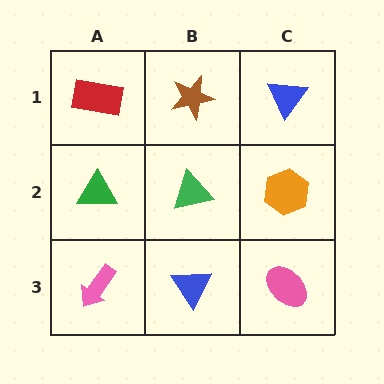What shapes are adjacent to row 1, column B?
A green triangle (row 2, column B), a red rectangle (row 1, column A), a blue triangle (row 1, column C).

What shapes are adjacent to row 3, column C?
An orange hexagon (row 2, column C), a blue triangle (row 3, column B).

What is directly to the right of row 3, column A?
A blue triangle.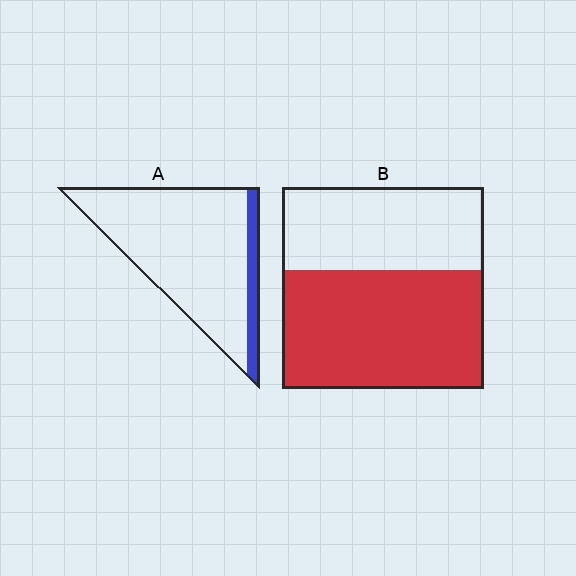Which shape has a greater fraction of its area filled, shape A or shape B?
Shape B.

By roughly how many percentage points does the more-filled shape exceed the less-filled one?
By roughly 45 percentage points (B over A).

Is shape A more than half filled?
No.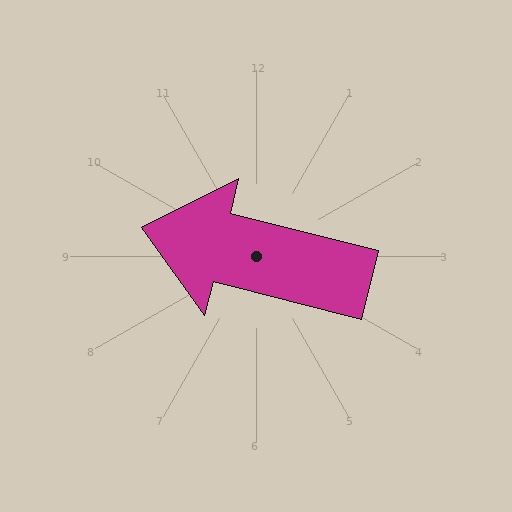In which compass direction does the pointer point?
West.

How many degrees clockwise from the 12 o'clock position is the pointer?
Approximately 284 degrees.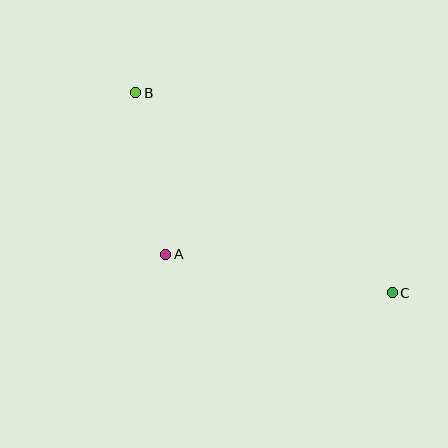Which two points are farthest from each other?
Points B and C are farthest from each other.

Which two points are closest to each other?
Points A and B are closest to each other.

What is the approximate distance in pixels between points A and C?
The distance between A and C is approximately 229 pixels.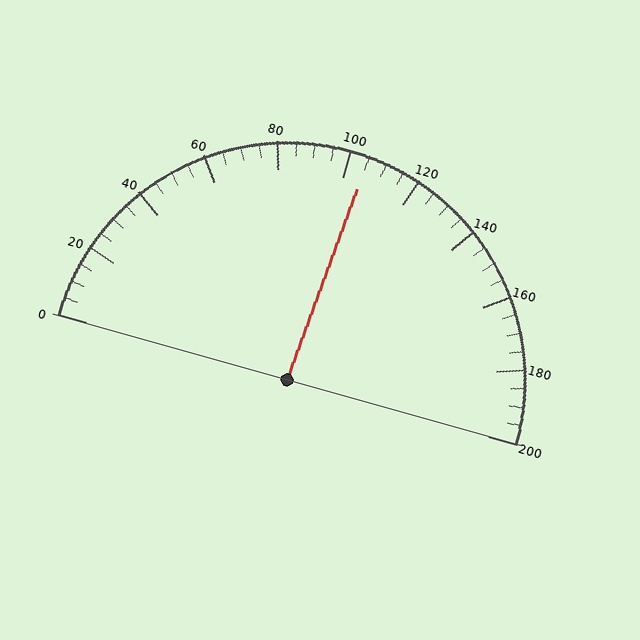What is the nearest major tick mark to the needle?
The nearest major tick mark is 100.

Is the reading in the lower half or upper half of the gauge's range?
The reading is in the upper half of the range (0 to 200).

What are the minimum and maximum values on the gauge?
The gauge ranges from 0 to 200.